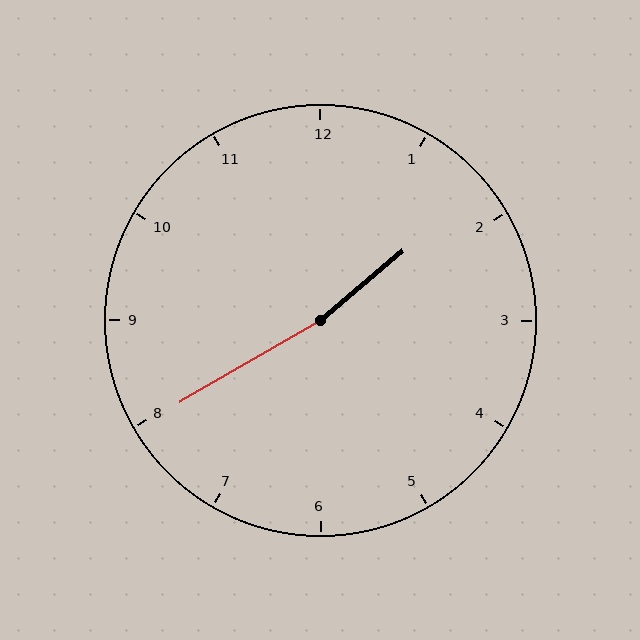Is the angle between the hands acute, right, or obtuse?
It is obtuse.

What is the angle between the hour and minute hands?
Approximately 170 degrees.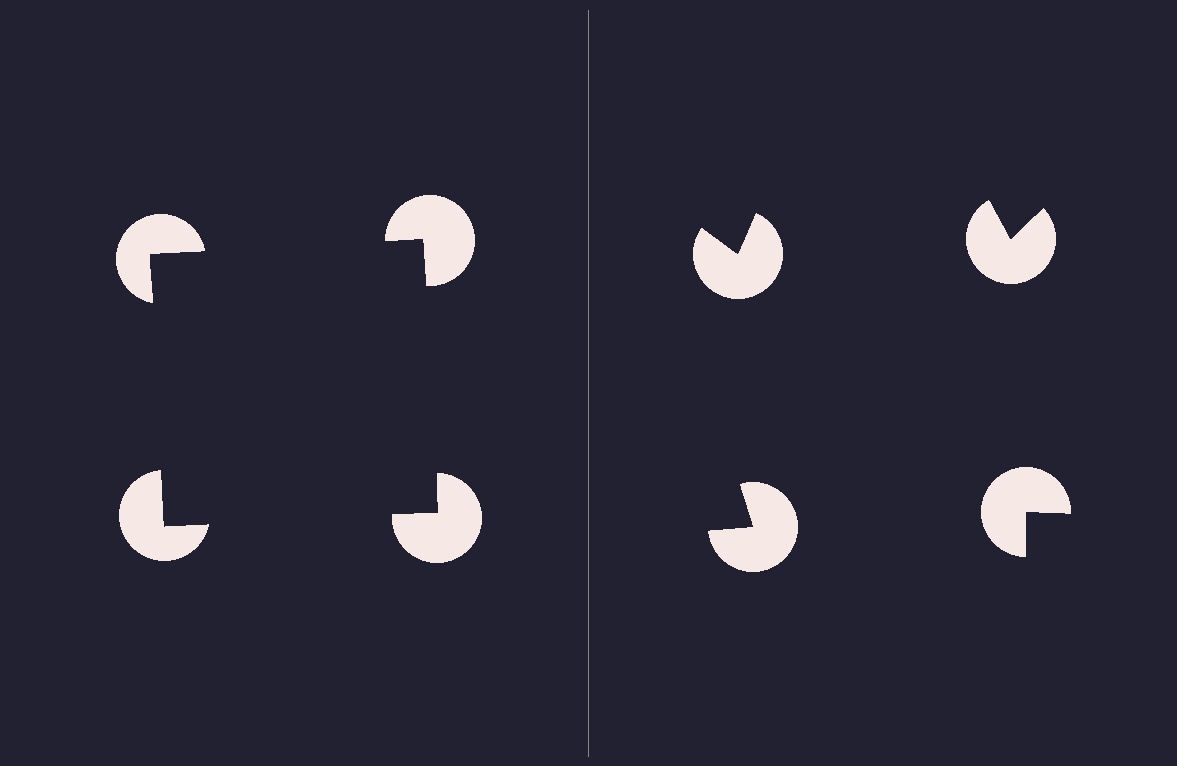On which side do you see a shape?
An illusory square appears on the left side. On the right side the wedge cuts are rotated, so no coherent shape forms.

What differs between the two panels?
The pac-man discs are positioned identically on both sides; only the wedge orientations differ. On the left they align to a square; on the right they are misaligned.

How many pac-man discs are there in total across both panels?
8 — 4 on each side.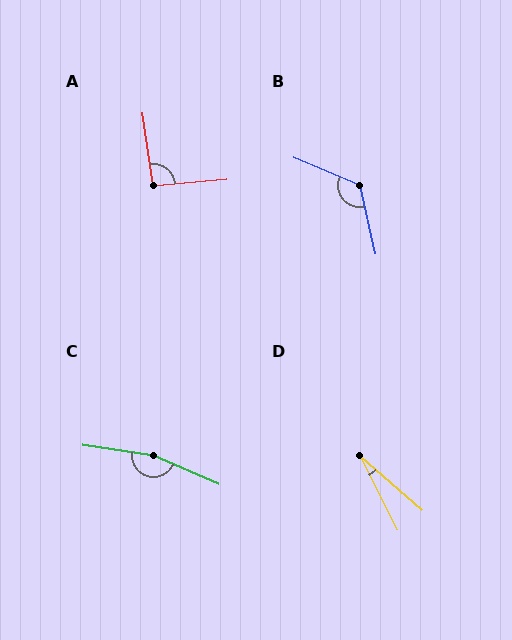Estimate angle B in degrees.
Approximately 126 degrees.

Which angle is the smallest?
D, at approximately 23 degrees.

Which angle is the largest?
C, at approximately 165 degrees.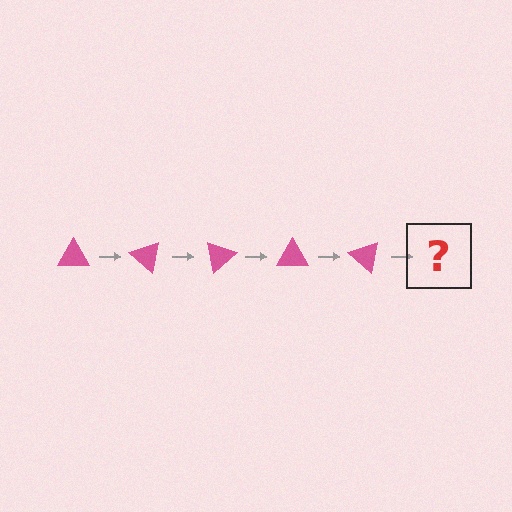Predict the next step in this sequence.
The next step is a pink triangle rotated 200 degrees.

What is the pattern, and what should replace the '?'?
The pattern is that the triangle rotates 40 degrees each step. The '?' should be a pink triangle rotated 200 degrees.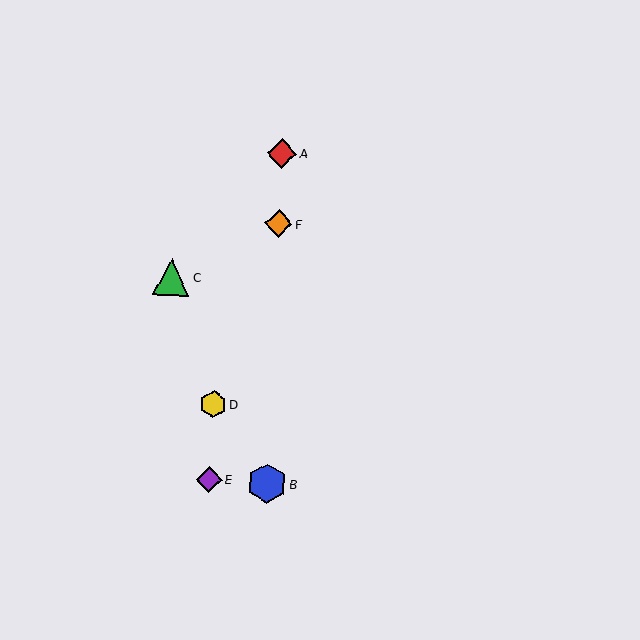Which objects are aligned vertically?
Objects A, B, F are aligned vertically.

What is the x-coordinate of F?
Object F is at x≈279.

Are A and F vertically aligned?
Yes, both are at x≈282.